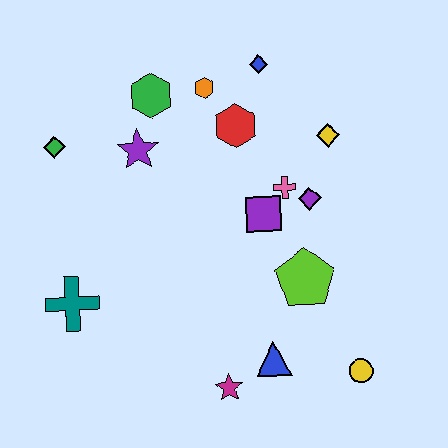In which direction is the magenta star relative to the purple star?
The magenta star is below the purple star.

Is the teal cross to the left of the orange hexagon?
Yes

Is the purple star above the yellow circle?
Yes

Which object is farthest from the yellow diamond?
The teal cross is farthest from the yellow diamond.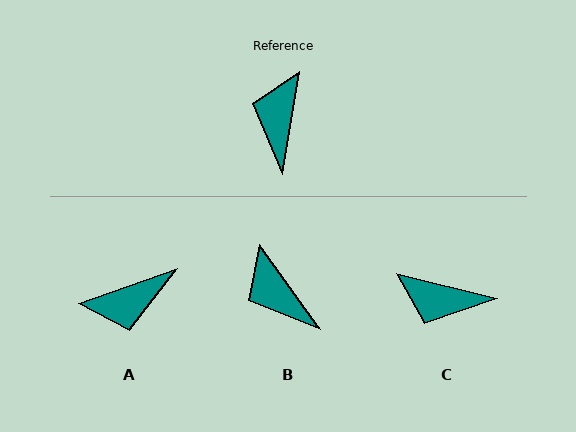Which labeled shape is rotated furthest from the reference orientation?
A, about 119 degrees away.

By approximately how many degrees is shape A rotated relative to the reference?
Approximately 119 degrees counter-clockwise.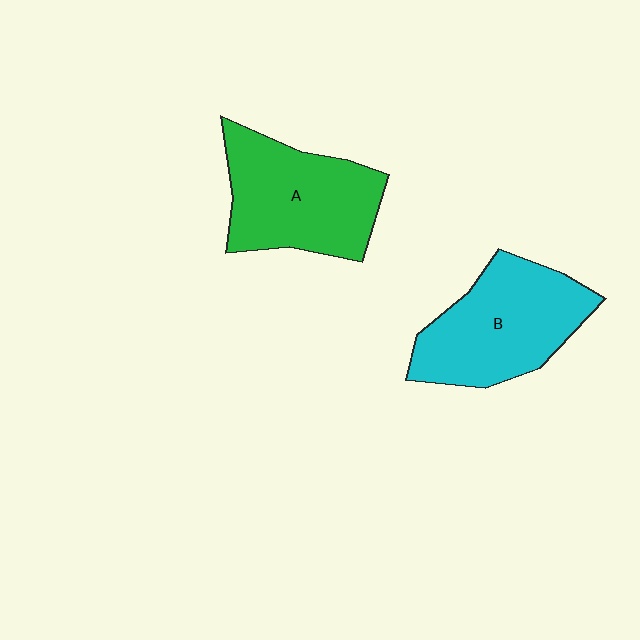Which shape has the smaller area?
Shape A (green).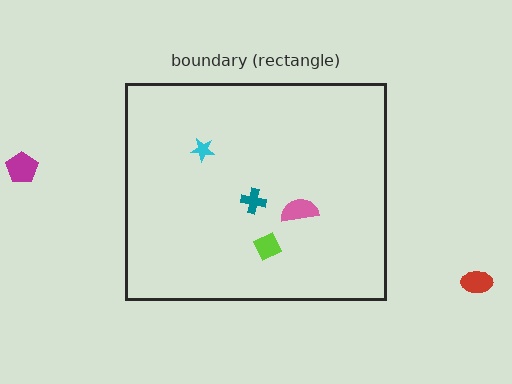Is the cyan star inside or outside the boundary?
Inside.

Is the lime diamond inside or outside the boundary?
Inside.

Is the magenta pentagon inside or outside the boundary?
Outside.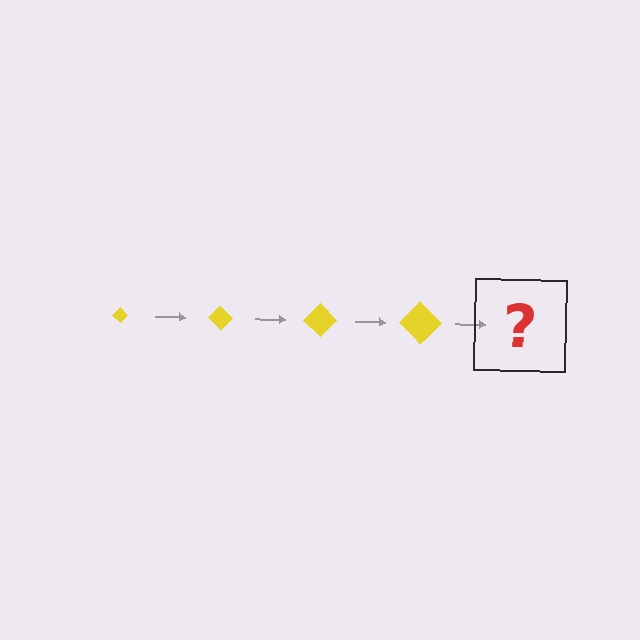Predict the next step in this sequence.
The next step is a yellow diamond, larger than the previous one.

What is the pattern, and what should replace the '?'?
The pattern is that the diamond gets progressively larger each step. The '?' should be a yellow diamond, larger than the previous one.